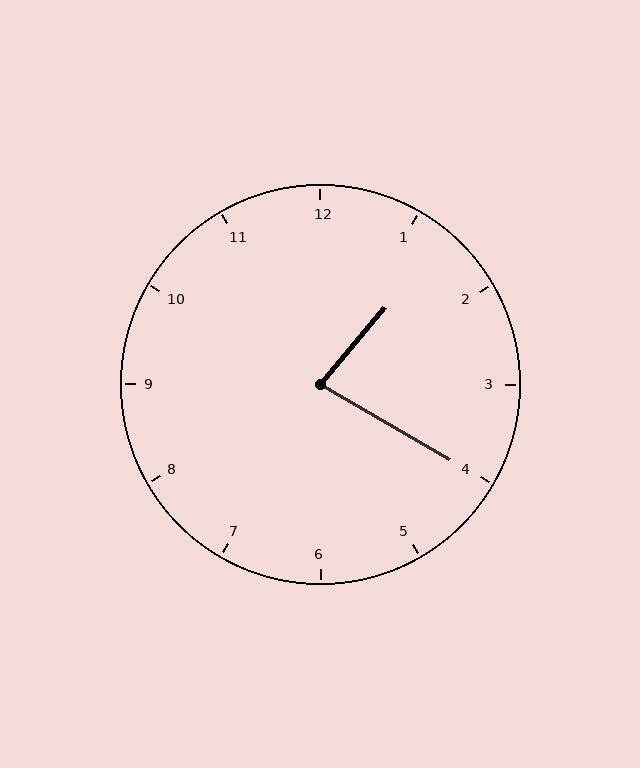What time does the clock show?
1:20.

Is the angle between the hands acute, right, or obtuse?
It is acute.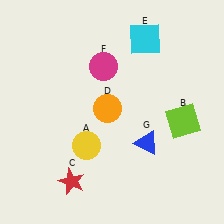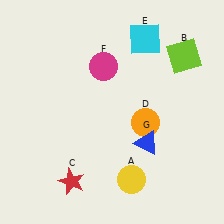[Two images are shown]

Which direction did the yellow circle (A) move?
The yellow circle (A) moved right.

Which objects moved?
The objects that moved are: the yellow circle (A), the lime square (B), the orange circle (D).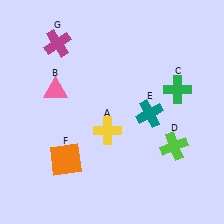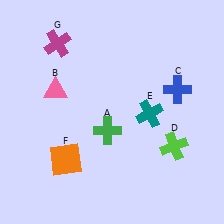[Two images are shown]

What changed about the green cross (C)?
In Image 1, C is green. In Image 2, it changed to blue.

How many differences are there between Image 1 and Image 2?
There are 2 differences between the two images.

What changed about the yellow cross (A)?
In Image 1, A is yellow. In Image 2, it changed to green.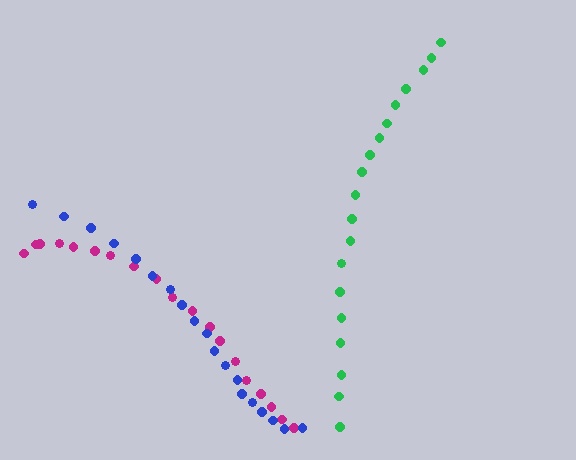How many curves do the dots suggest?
There are 3 distinct paths.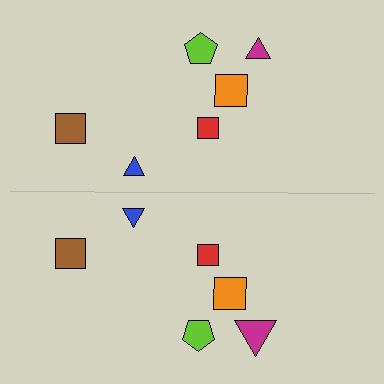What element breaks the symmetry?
The magenta triangle on the bottom side has a different size than its mirror counterpart.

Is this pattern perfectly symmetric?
No, the pattern is not perfectly symmetric. The magenta triangle on the bottom side has a different size than its mirror counterpart.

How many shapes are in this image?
There are 12 shapes in this image.